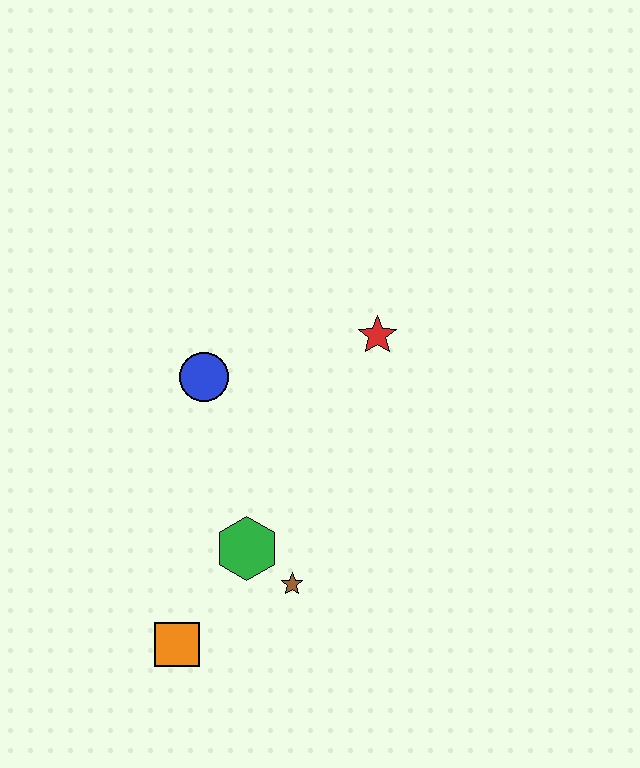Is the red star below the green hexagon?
No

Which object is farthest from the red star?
The orange square is farthest from the red star.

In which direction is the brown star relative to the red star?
The brown star is below the red star.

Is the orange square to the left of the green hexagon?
Yes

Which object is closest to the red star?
The blue circle is closest to the red star.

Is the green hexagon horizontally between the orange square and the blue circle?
No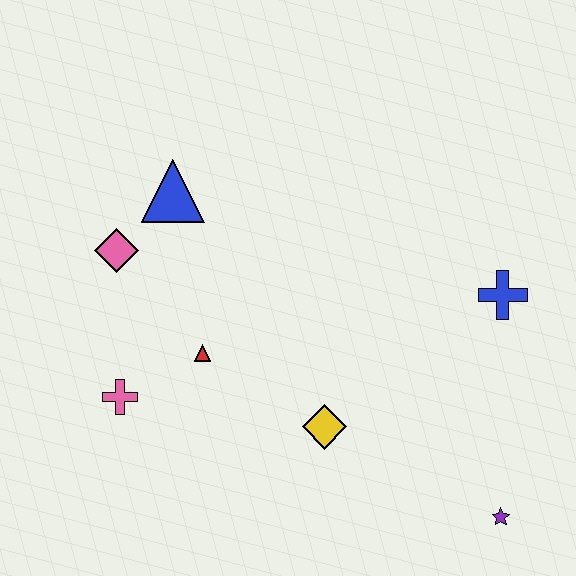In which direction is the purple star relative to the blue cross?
The purple star is below the blue cross.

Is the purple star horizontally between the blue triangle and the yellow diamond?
No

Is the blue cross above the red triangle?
Yes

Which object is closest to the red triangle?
The pink cross is closest to the red triangle.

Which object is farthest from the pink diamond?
The purple star is farthest from the pink diamond.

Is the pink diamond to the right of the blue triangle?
No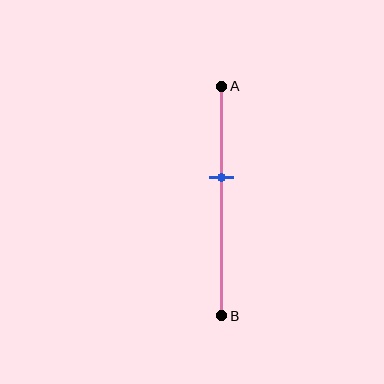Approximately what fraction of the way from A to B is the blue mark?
The blue mark is approximately 40% of the way from A to B.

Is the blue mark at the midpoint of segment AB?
No, the mark is at about 40% from A, not at the 50% midpoint.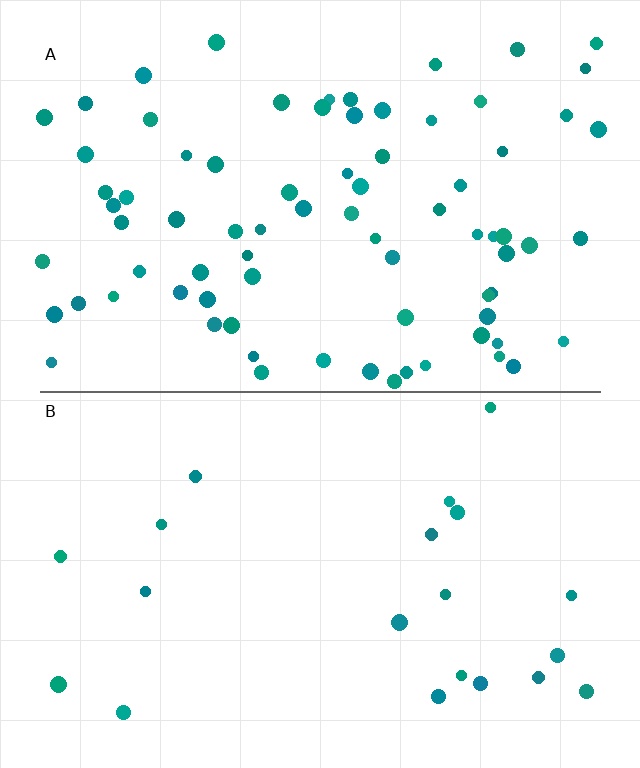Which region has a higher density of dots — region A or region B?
A (the top).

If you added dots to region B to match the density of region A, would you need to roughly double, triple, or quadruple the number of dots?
Approximately quadruple.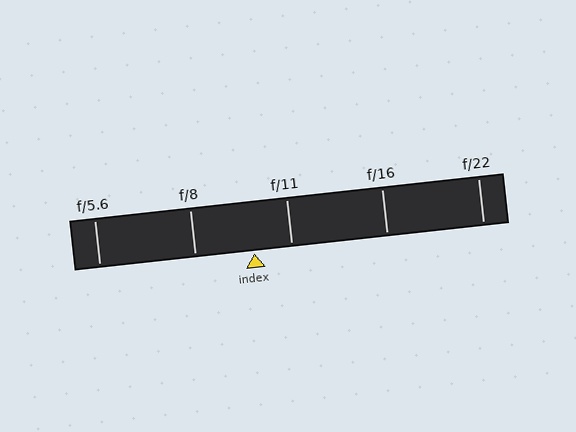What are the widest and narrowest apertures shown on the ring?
The widest aperture shown is f/5.6 and the narrowest is f/22.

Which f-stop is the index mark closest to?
The index mark is closest to f/11.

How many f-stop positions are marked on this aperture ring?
There are 5 f-stop positions marked.